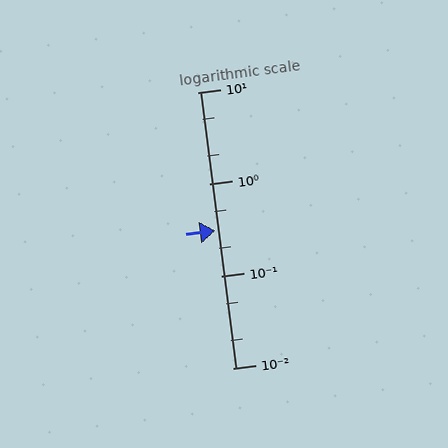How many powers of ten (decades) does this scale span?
The scale spans 3 decades, from 0.01 to 10.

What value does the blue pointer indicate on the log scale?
The pointer indicates approximately 0.31.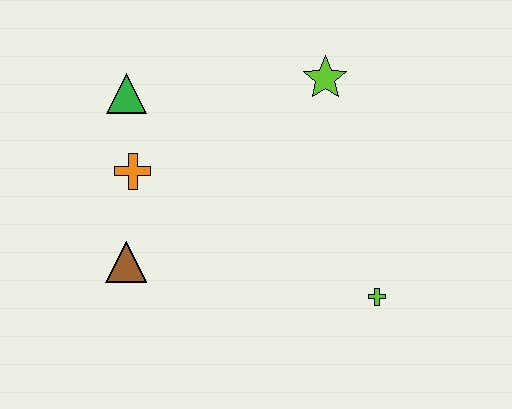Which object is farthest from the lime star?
The brown triangle is farthest from the lime star.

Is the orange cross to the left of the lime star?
Yes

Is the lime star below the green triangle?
No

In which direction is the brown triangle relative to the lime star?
The brown triangle is to the left of the lime star.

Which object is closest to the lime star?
The green triangle is closest to the lime star.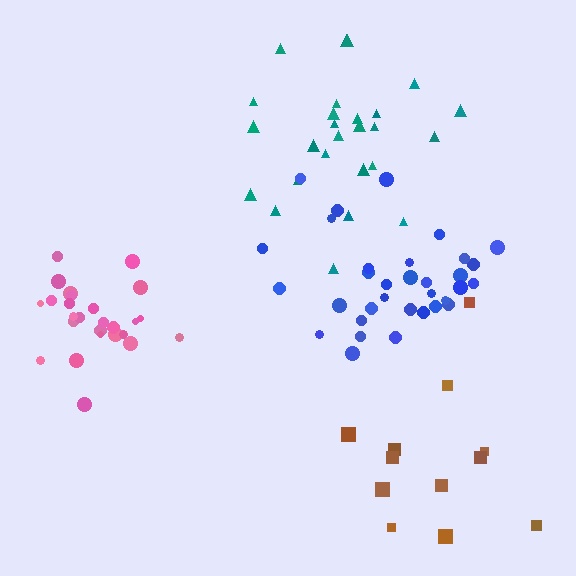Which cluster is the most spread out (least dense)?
Brown.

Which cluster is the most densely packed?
Pink.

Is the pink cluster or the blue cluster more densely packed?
Pink.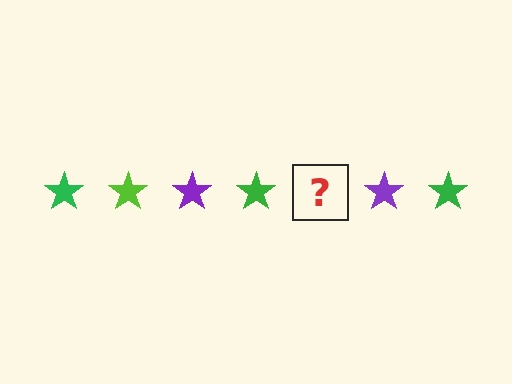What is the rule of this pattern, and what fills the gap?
The rule is that the pattern cycles through green, lime, purple stars. The gap should be filled with a lime star.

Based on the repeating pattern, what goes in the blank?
The blank should be a lime star.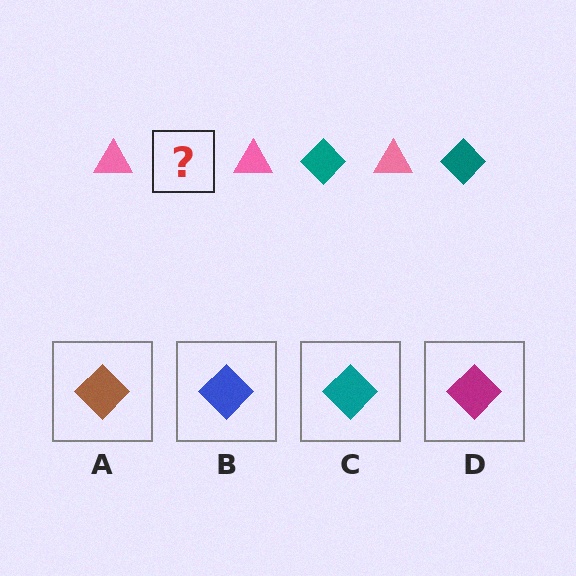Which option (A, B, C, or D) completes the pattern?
C.